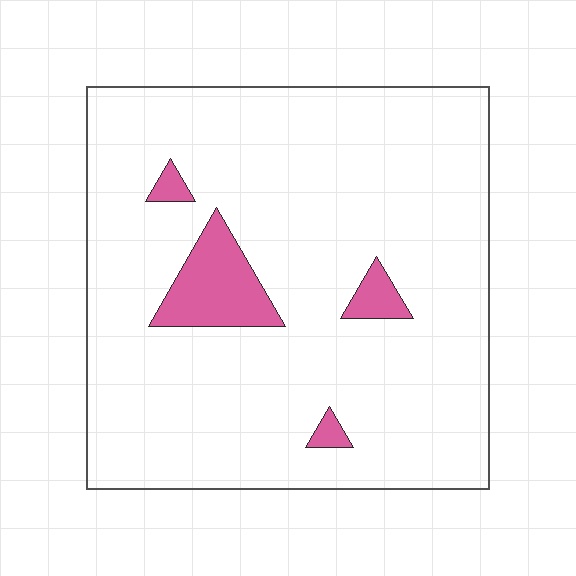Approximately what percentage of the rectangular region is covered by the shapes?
Approximately 10%.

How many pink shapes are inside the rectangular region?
4.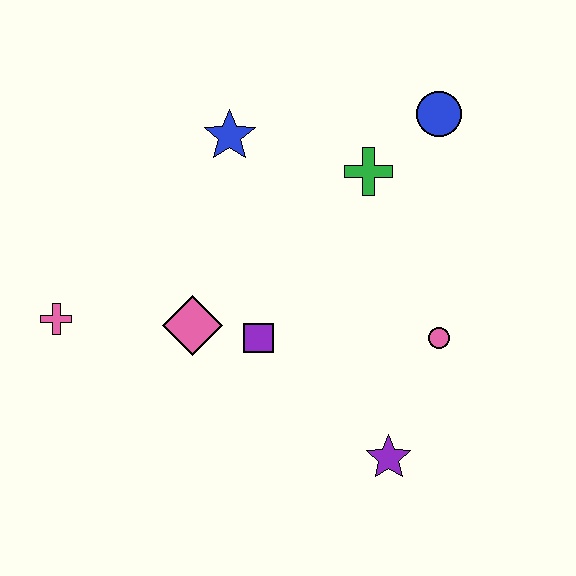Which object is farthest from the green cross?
The pink cross is farthest from the green cross.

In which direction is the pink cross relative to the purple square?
The pink cross is to the left of the purple square.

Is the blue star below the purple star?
No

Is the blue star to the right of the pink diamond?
Yes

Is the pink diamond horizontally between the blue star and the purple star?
No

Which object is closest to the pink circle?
The purple star is closest to the pink circle.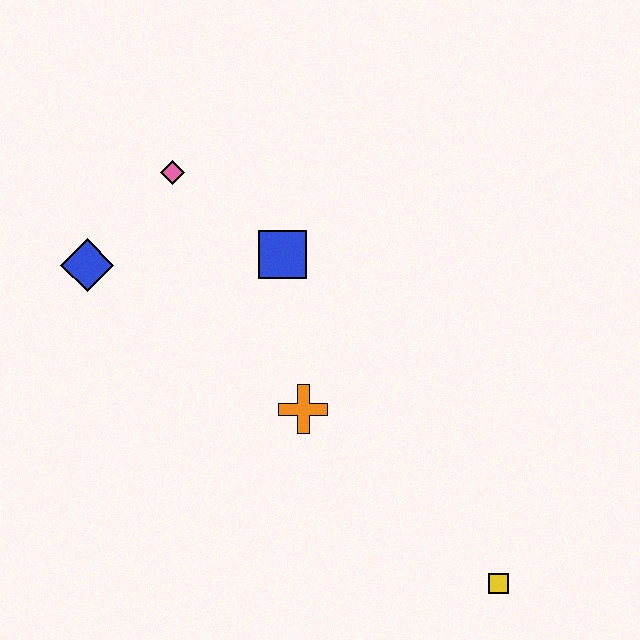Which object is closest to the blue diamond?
The pink diamond is closest to the blue diamond.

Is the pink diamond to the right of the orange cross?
No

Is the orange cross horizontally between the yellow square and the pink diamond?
Yes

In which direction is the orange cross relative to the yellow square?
The orange cross is to the left of the yellow square.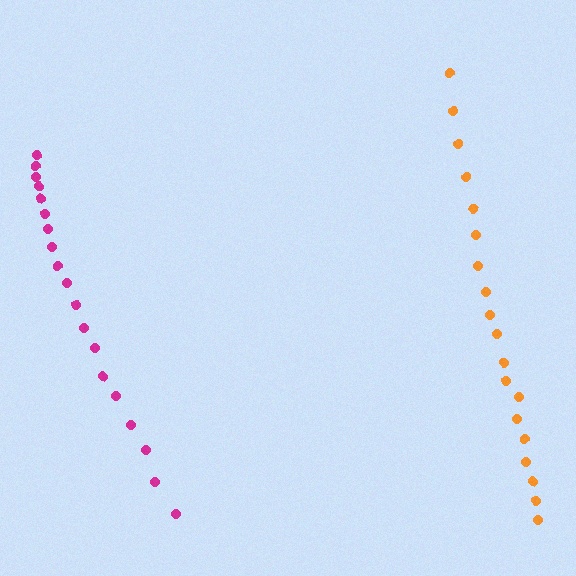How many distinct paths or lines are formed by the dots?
There are 2 distinct paths.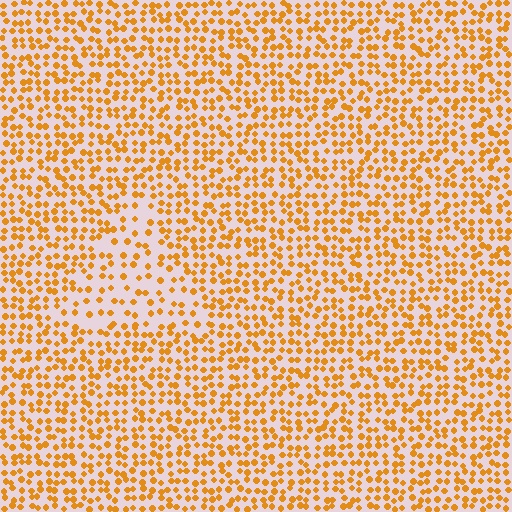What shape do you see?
I see a triangle.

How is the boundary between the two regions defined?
The boundary is defined by a change in element density (approximately 1.9x ratio). All elements are the same color, size, and shape.